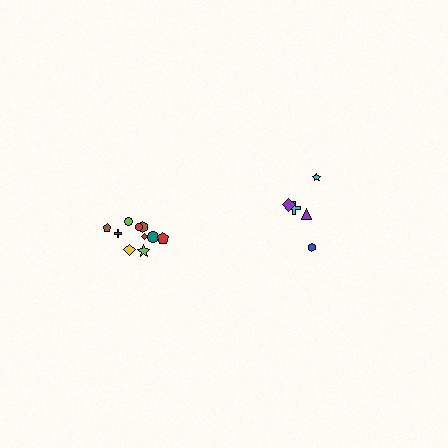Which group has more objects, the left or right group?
The left group.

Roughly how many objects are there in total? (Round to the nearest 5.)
Roughly 15 objects in total.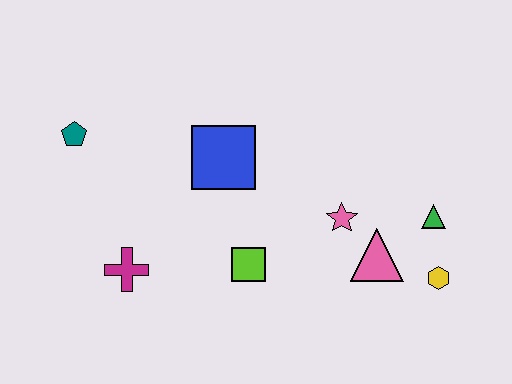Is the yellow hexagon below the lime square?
Yes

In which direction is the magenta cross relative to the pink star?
The magenta cross is to the left of the pink star.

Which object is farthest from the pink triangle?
The teal pentagon is farthest from the pink triangle.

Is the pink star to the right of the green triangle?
No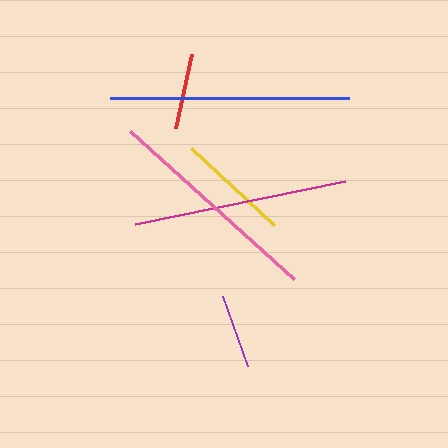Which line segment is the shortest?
The purple line is the shortest at approximately 74 pixels.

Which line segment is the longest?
The blue line is the longest at approximately 239 pixels.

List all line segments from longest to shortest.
From longest to shortest: blue, pink, magenta, yellow, red, purple.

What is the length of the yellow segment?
The yellow segment is approximately 113 pixels long.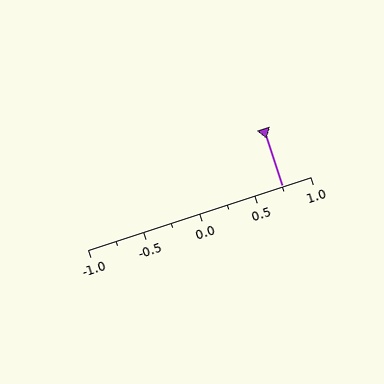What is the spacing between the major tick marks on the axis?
The major ticks are spaced 0.5 apart.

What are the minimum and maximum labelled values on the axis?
The axis runs from -1.0 to 1.0.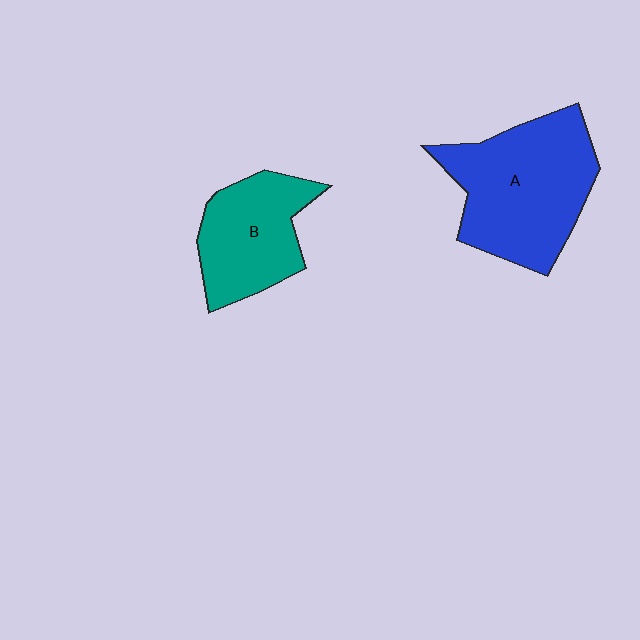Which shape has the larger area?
Shape A (blue).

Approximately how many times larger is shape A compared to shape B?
Approximately 1.5 times.